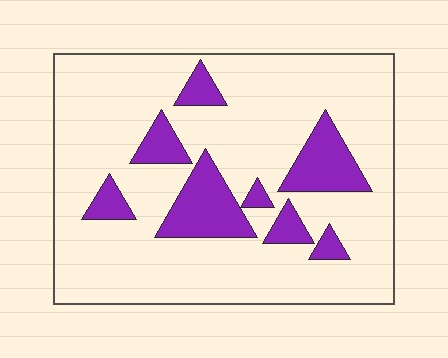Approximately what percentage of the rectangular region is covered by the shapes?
Approximately 20%.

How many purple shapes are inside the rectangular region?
8.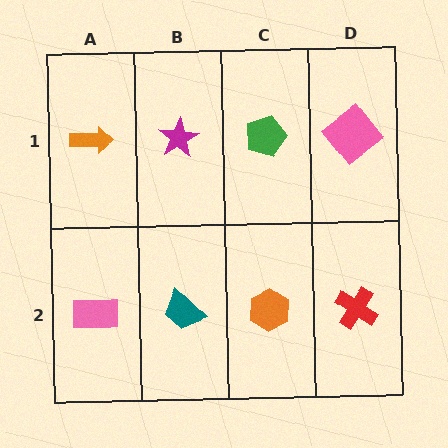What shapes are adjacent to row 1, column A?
A pink rectangle (row 2, column A), a magenta star (row 1, column B).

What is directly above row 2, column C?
A green pentagon.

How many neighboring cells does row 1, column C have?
3.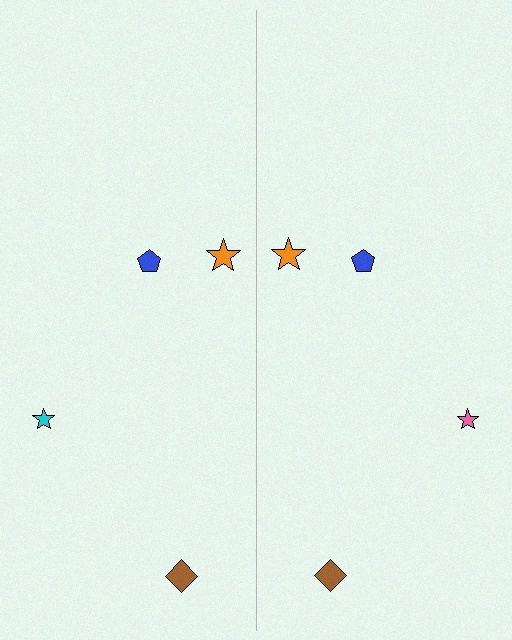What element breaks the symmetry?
The pink star on the right side breaks the symmetry — its mirror counterpart is cyan.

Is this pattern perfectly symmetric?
No, the pattern is not perfectly symmetric. The pink star on the right side breaks the symmetry — its mirror counterpart is cyan.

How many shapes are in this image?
There are 8 shapes in this image.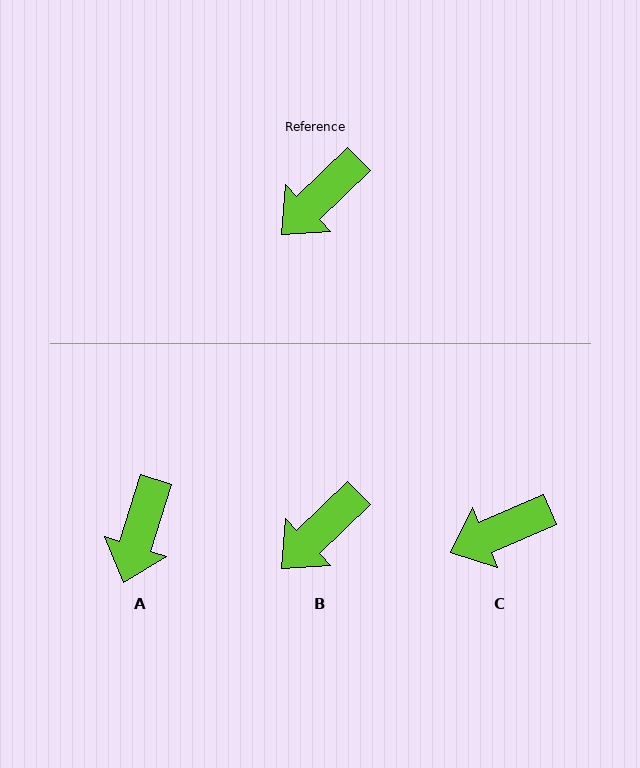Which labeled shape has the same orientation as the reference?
B.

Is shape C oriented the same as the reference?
No, it is off by about 21 degrees.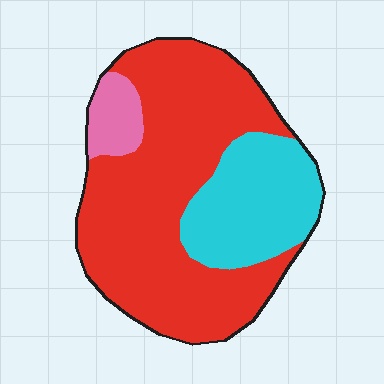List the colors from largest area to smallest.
From largest to smallest: red, cyan, pink.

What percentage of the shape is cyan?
Cyan covers around 25% of the shape.